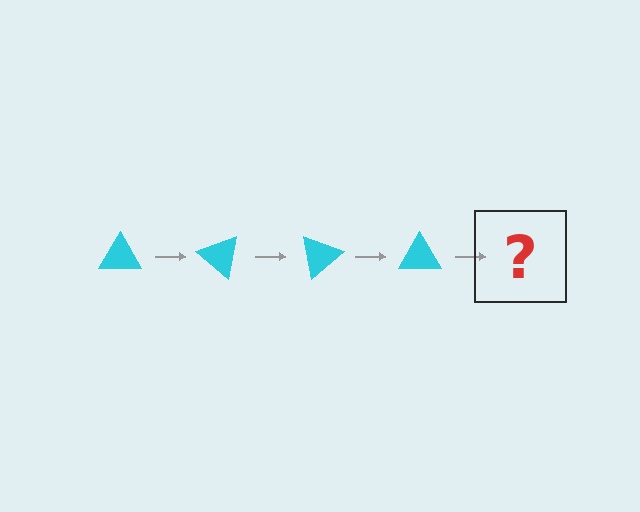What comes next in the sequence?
The next element should be a cyan triangle rotated 160 degrees.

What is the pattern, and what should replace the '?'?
The pattern is that the triangle rotates 40 degrees each step. The '?' should be a cyan triangle rotated 160 degrees.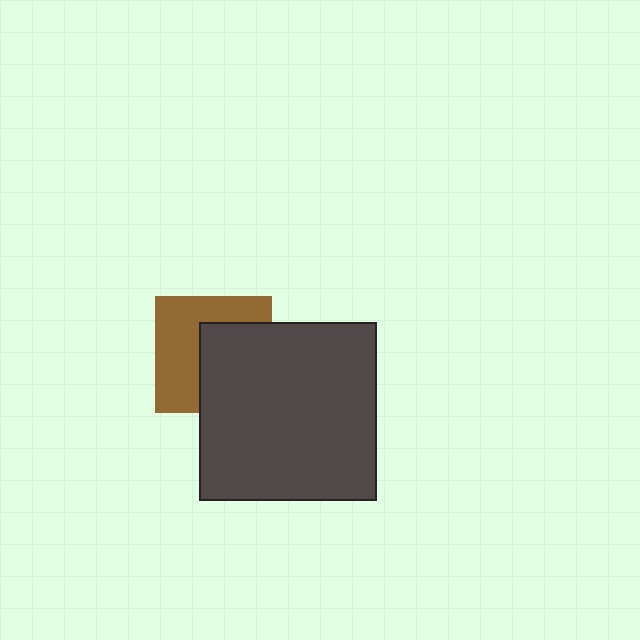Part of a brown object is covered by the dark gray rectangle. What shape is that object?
It is a square.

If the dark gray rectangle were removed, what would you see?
You would see the complete brown square.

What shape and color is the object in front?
The object in front is a dark gray rectangle.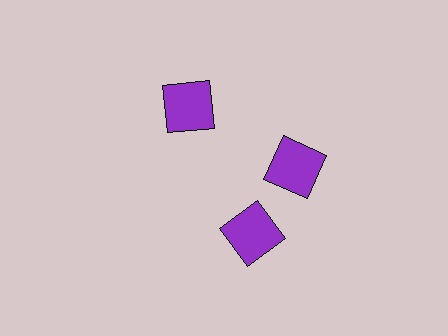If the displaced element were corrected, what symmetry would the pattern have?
It would have 3-fold rotational symmetry — the pattern would map onto itself every 120 degrees.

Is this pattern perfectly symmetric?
No. The 3 purple squares are arranged in a ring, but one element near the 7 o'clock position is rotated out of alignment along the ring, breaking the 3-fold rotational symmetry.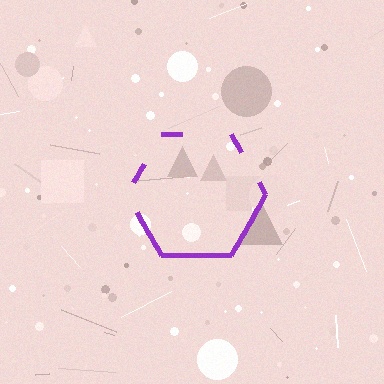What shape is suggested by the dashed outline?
The dashed outline suggests a hexagon.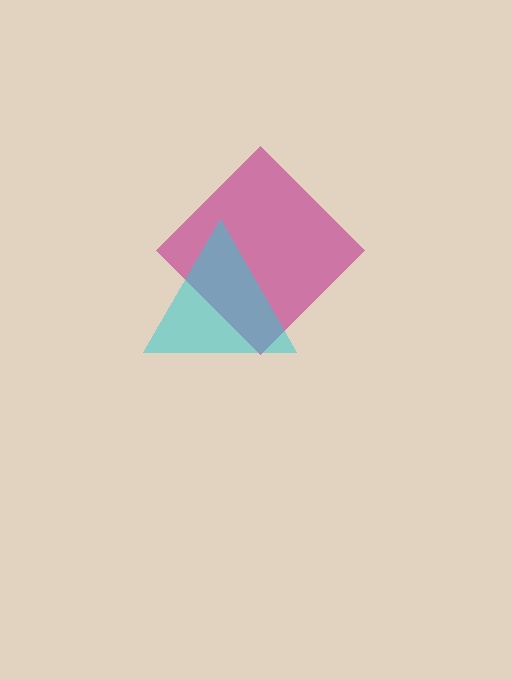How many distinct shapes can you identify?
There are 2 distinct shapes: a magenta diamond, a cyan triangle.